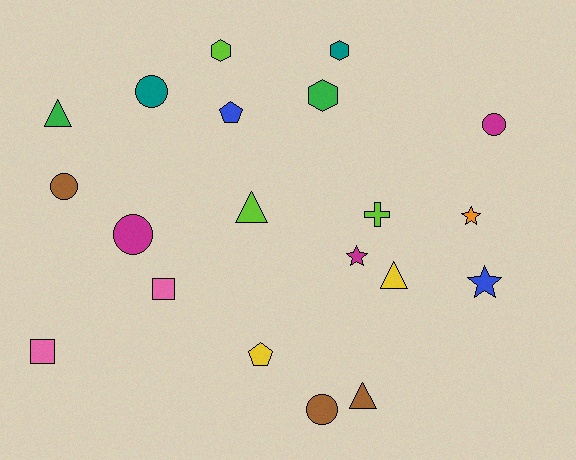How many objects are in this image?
There are 20 objects.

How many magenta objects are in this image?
There are 3 magenta objects.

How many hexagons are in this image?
There are 3 hexagons.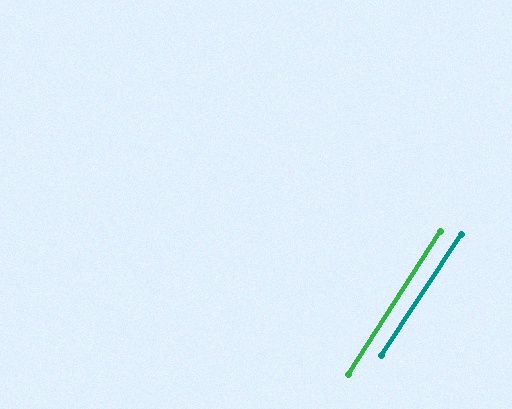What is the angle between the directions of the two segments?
Approximately 1 degree.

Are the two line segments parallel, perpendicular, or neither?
Parallel — their directions differ by only 1.1°.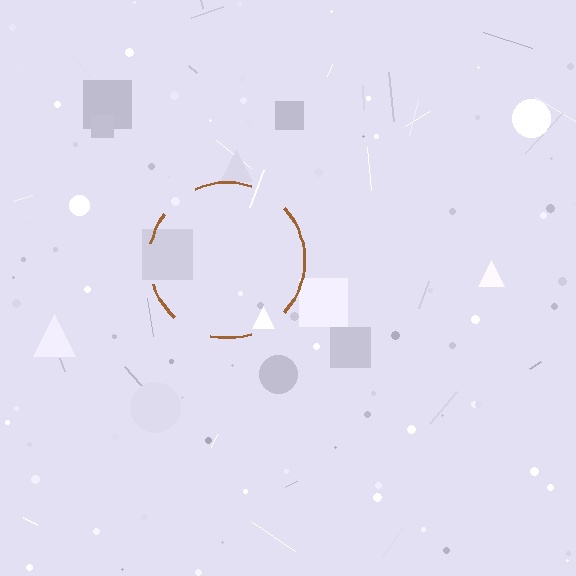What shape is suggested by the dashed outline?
The dashed outline suggests a circle.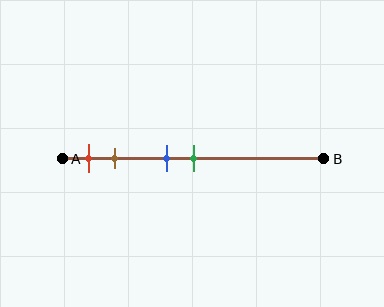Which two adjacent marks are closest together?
The blue and green marks are the closest adjacent pair.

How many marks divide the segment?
There are 4 marks dividing the segment.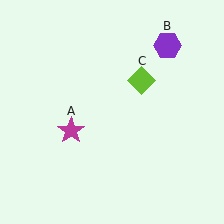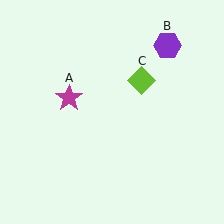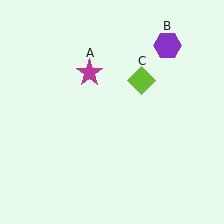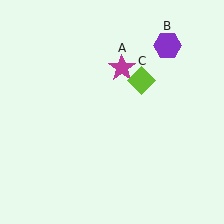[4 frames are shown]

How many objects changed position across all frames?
1 object changed position: magenta star (object A).